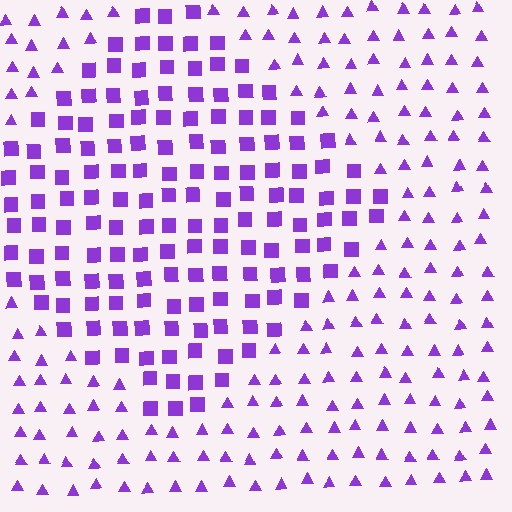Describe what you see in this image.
The image is filled with small purple elements arranged in a uniform grid. A diamond-shaped region contains squares, while the surrounding area contains triangles. The boundary is defined purely by the change in element shape.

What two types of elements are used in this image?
The image uses squares inside the diamond region and triangles outside it.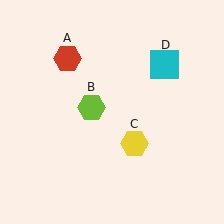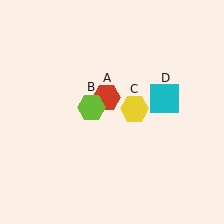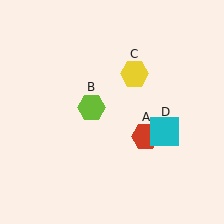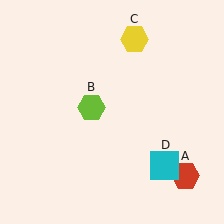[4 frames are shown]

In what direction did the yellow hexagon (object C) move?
The yellow hexagon (object C) moved up.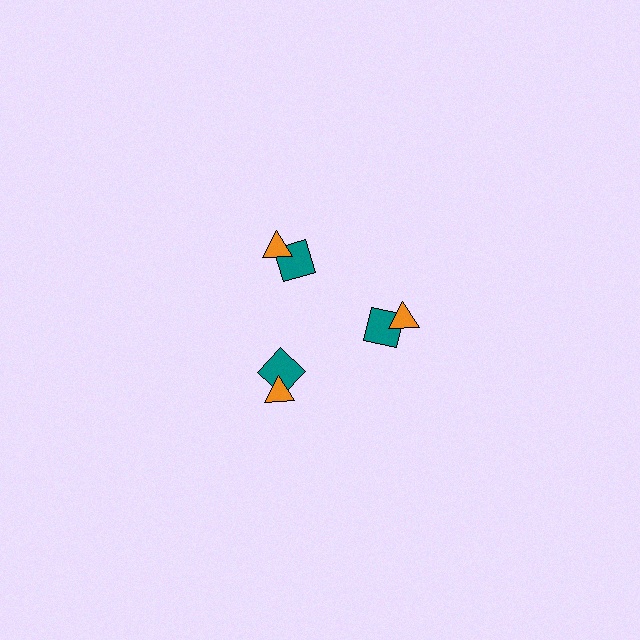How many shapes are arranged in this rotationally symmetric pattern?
There are 6 shapes, arranged in 3 groups of 2.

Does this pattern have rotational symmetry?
Yes, this pattern has 3-fold rotational symmetry. It looks the same after rotating 120 degrees around the center.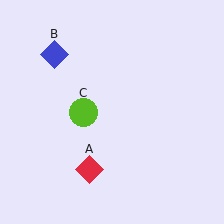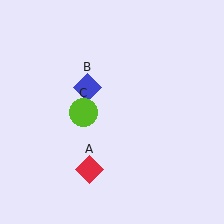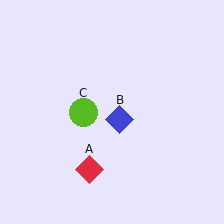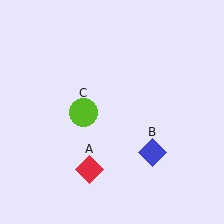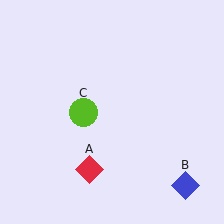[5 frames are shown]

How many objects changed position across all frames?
1 object changed position: blue diamond (object B).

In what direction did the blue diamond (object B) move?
The blue diamond (object B) moved down and to the right.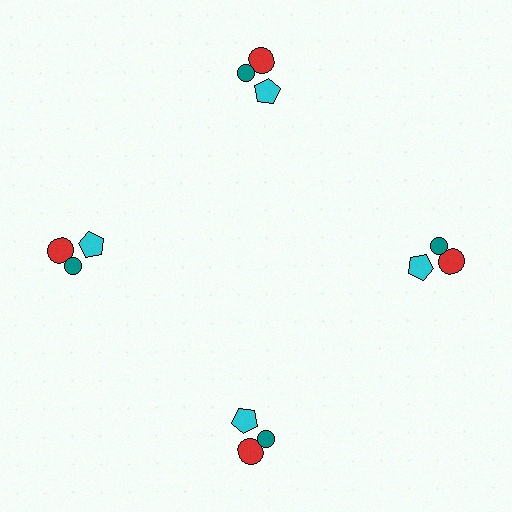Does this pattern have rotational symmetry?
Yes, this pattern has 4-fold rotational symmetry. It looks the same after rotating 90 degrees around the center.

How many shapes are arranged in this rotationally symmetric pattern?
There are 12 shapes, arranged in 4 groups of 3.